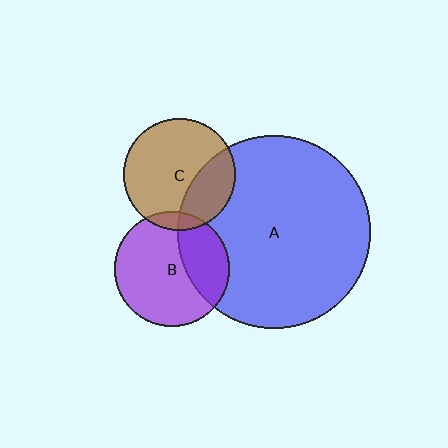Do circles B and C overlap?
Yes.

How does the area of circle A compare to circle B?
Approximately 2.8 times.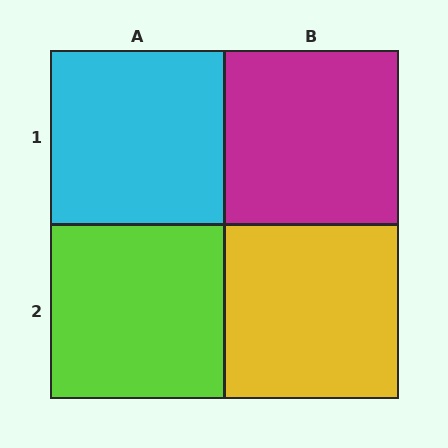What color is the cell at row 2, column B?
Yellow.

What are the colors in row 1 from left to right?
Cyan, magenta.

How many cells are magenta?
1 cell is magenta.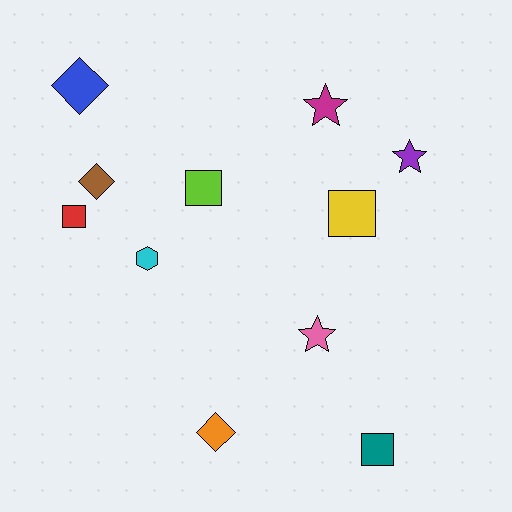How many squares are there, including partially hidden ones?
There are 4 squares.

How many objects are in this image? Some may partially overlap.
There are 11 objects.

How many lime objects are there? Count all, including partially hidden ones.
There is 1 lime object.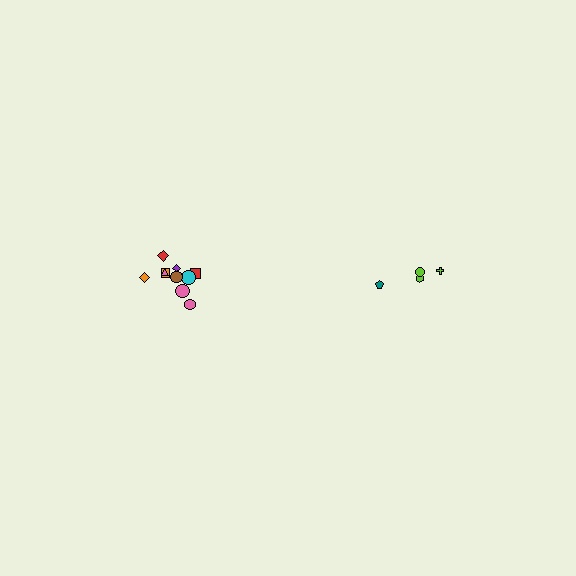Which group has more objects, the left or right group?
The left group.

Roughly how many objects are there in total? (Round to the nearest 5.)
Roughly 15 objects in total.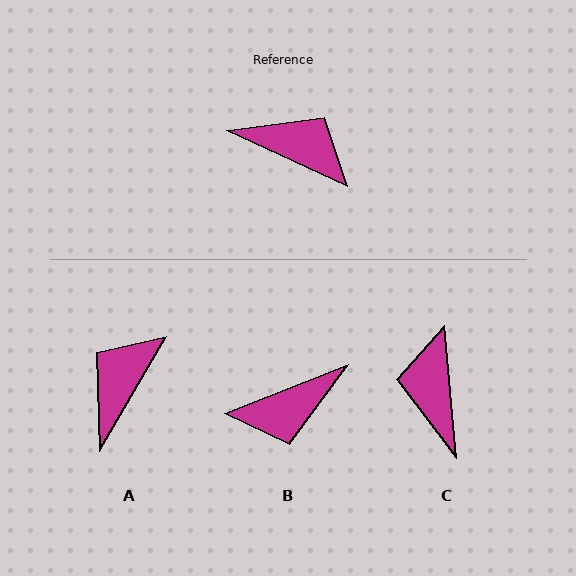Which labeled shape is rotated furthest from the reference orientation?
B, about 134 degrees away.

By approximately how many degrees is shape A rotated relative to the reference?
Approximately 85 degrees counter-clockwise.